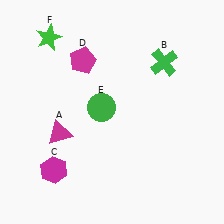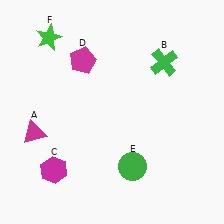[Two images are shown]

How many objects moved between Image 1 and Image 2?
2 objects moved between the two images.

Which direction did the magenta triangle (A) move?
The magenta triangle (A) moved left.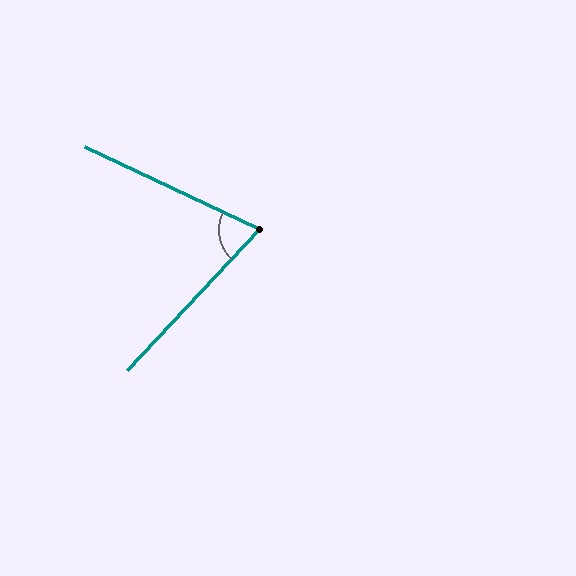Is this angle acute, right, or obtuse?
It is acute.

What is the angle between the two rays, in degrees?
Approximately 72 degrees.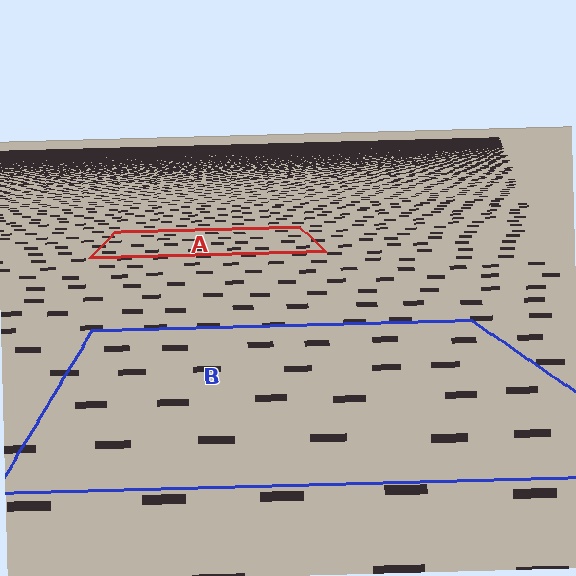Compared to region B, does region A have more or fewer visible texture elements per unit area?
Region A has more texture elements per unit area — they are packed more densely because it is farther away.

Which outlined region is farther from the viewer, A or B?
Region A is farther from the viewer — the texture elements inside it appear smaller and more densely packed.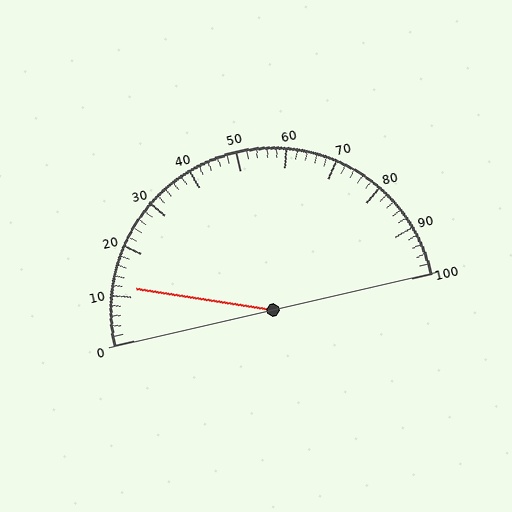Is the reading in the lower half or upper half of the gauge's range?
The reading is in the lower half of the range (0 to 100).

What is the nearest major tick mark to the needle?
The nearest major tick mark is 10.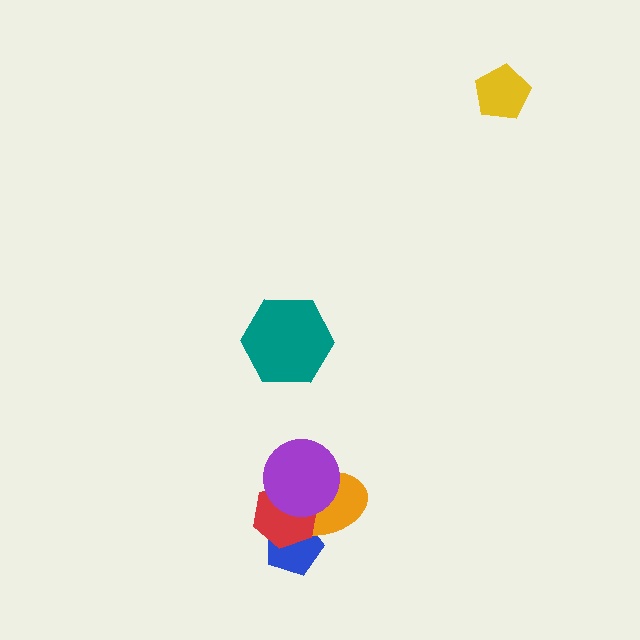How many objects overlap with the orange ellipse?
3 objects overlap with the orange ellipse.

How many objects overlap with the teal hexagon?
0 objects overlap with the teal hexagon.